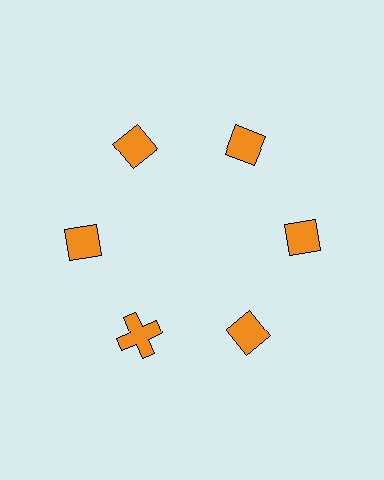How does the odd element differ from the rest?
It has a different shape: cross instead of diamond.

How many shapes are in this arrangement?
There are 6 shapes arranged in a ring pattern.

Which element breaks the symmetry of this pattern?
The orange cross at roughly the 7 o'clock position breaks the symmetry. All other shapes are orange diamonds.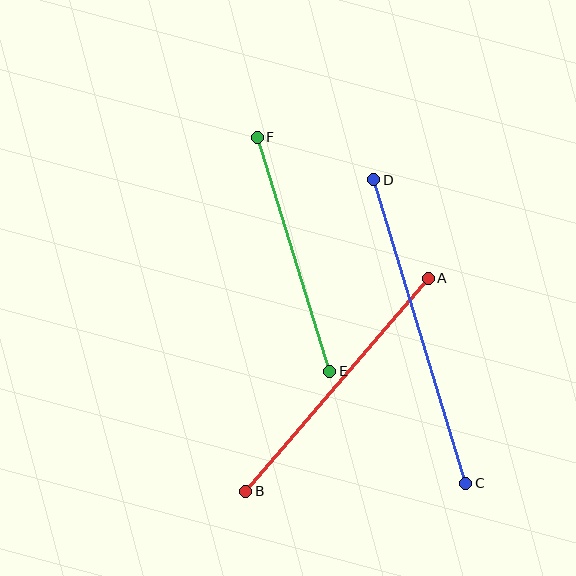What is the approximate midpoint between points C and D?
The midpoint is at approximately (420, 331) pixels.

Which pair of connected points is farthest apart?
Points C and D are farthest apart.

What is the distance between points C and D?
The distance is approximately 317 pixels.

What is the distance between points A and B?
The distance is approximately 280 pixels.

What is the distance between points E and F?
The distance is approximately 245 pixels.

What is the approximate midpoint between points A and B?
The midpoint is at approximately (337, 385) pixels.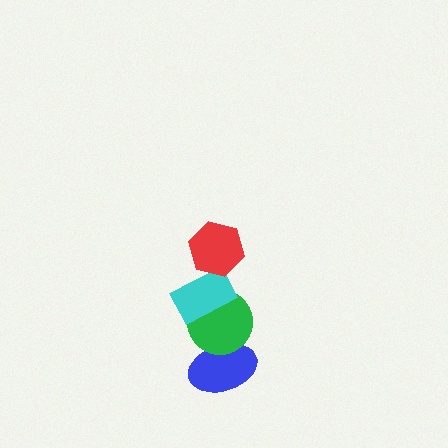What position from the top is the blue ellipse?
The blue ellipse is 4th from the top.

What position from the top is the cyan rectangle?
The cyan rectangle is 2nd from the top.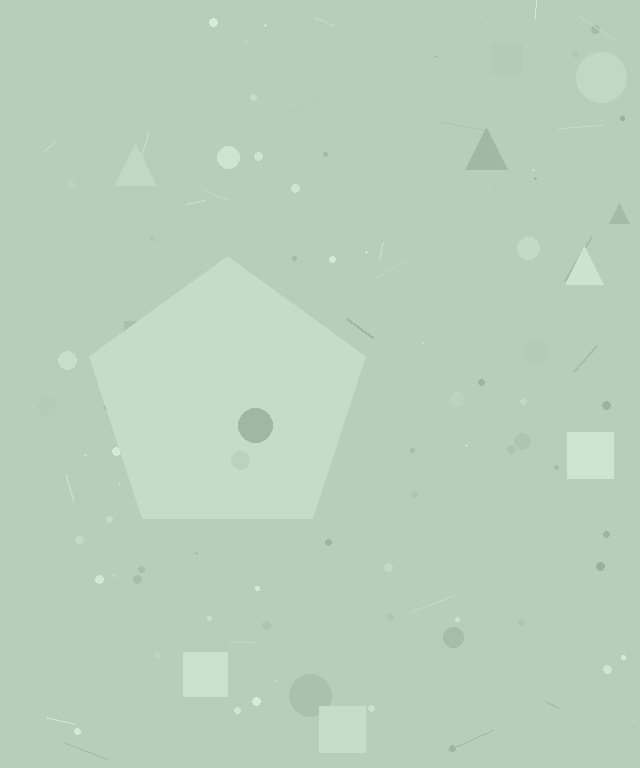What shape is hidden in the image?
A pentagon is hidden in the image.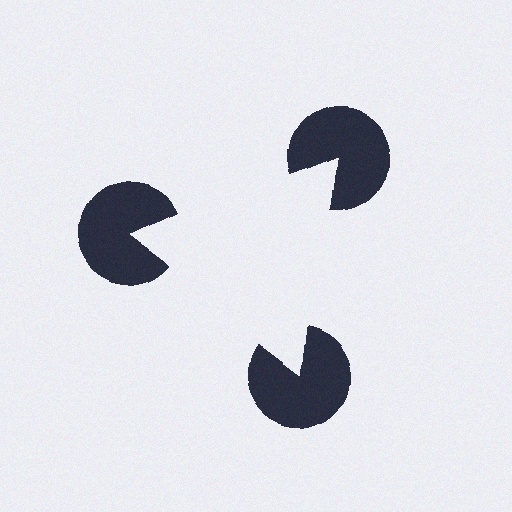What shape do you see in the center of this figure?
An illusory triangle — its edges are inferred from the aligned wedge cuts in the pac-man discs, not physically drawn.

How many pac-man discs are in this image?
There are 3 — one at each vertex of the illusory triangle.